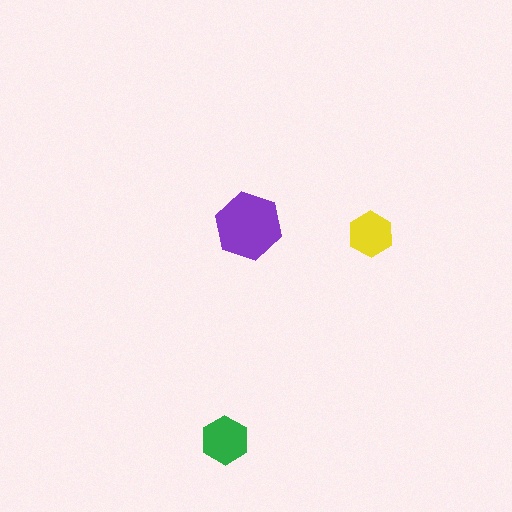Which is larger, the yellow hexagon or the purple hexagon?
The purple one.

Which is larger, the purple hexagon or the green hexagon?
The purple one.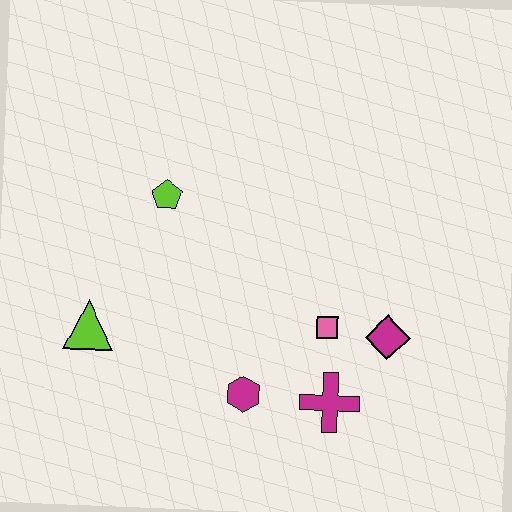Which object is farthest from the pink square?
The lime triangle is farthest from the pink square.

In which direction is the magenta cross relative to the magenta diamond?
The magenta cross is below the magenta diamond.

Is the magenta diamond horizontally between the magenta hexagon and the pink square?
No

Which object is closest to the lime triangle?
The lime pentagon is closest to the lime triangle.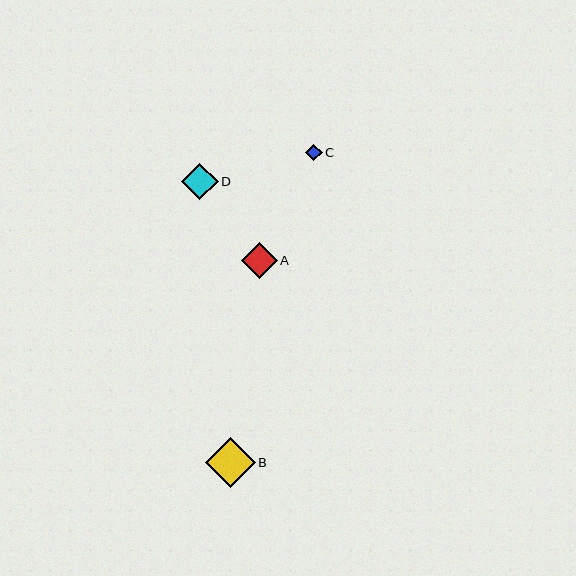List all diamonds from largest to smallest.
From largest to smallest: B, D, A, C.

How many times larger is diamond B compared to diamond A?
Diamond B is approximately 1.4 times the size of diamond A.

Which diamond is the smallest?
Diamond C is the smallest with a size of approximately 17 pixels.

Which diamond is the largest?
Diamond B is the largest with a size of approximately 50 pixels.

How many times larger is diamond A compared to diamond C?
Diamond A is approximately 2.1 times the size of diamond C.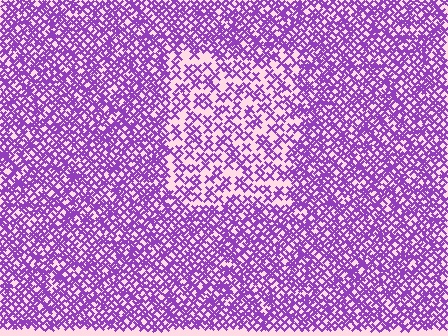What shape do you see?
I see a rectangle.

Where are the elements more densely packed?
The elements are more densely packed outside the rectangle boundary.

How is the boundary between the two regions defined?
The boundary is defined by a change in element density (approximately 1.9x ratio). All elements are the same color, size, and shape.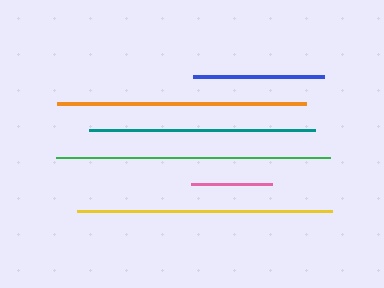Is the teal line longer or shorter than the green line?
The green line is longer than the teal line.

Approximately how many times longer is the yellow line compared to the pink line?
The yellow line is approximately 3.2 times the length of the pink line.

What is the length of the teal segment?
The teal segment is approximately 227 pixels long.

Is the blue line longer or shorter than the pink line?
The blue line is longer than the pink line.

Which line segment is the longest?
The green line is the longest at approximately 274 pixels.